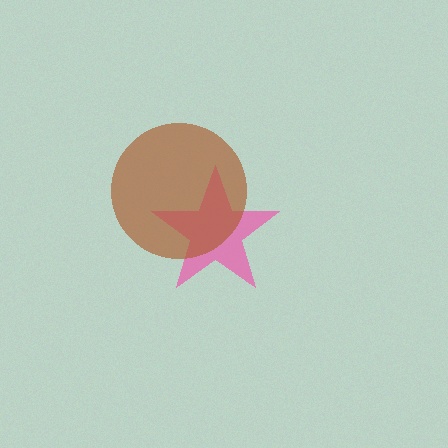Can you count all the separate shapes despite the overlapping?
Yes, there are 2 separate shapes.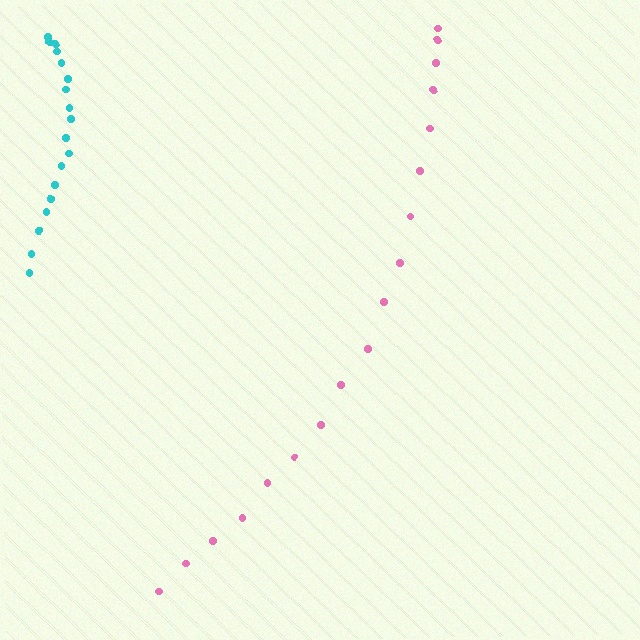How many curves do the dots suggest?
There are 2 distinct paths.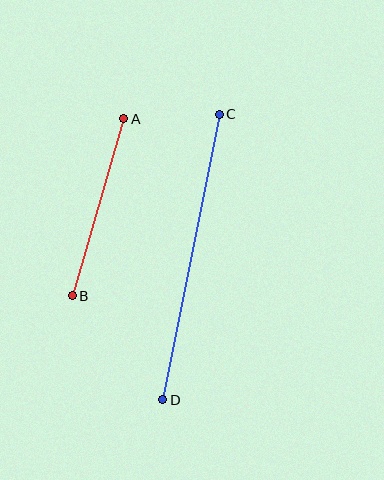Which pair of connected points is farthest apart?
Points C and D are farthest apart.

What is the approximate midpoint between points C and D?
The midpoint is at approximately (191, 257) pixels.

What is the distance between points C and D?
The distance is approximately 291 pixels.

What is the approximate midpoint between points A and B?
The midpoint is at approximately (98, 207) pixels.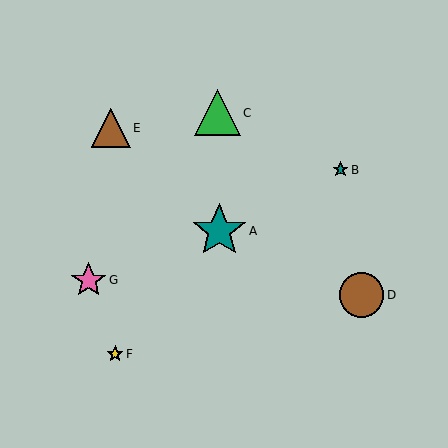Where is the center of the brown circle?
The center of the brown circle is at (362, 295).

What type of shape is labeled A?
Shape A is a teal star.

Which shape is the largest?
The teal star (labeled A) is the largest.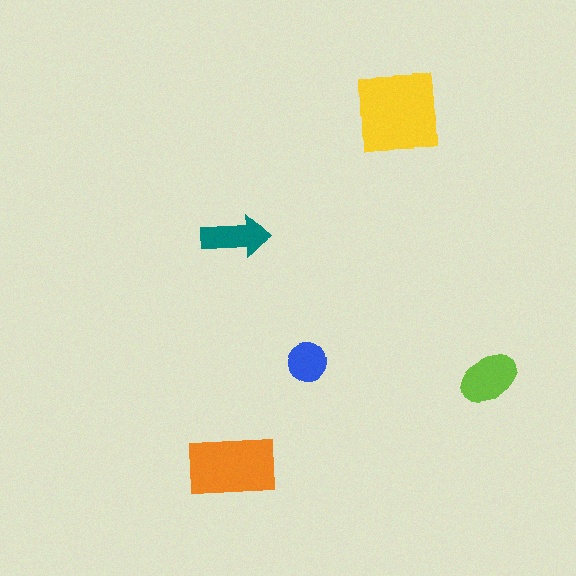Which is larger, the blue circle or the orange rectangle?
The orange rectangle.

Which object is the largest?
The yellow square.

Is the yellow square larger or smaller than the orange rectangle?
Larger.